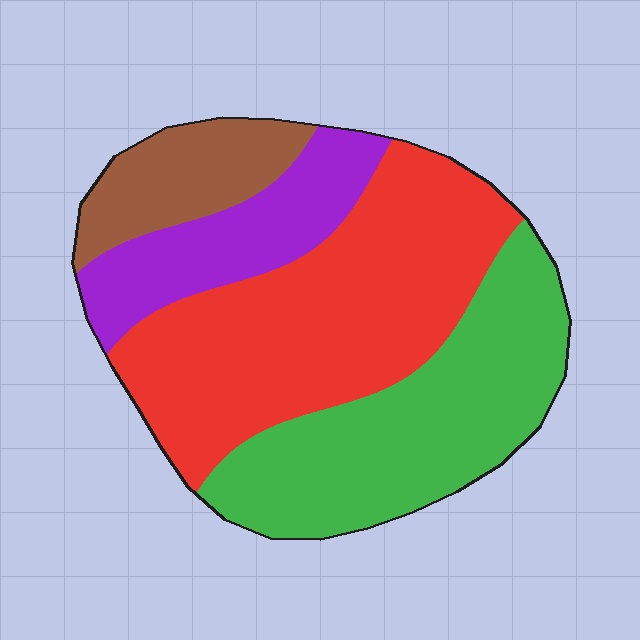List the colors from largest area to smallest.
From largest to smallest: red, green, purple, brown.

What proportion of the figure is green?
Green takes up between a sixth and a third of the figure.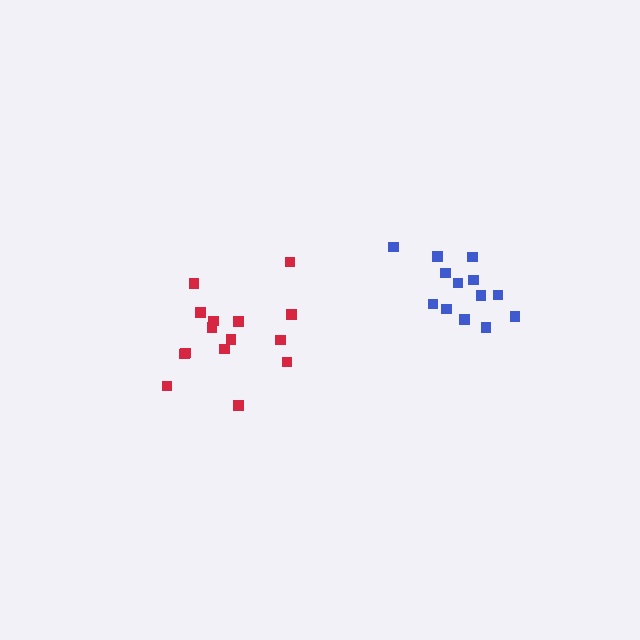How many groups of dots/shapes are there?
There are 2 groups.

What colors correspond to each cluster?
The clusters are colored: red, blue.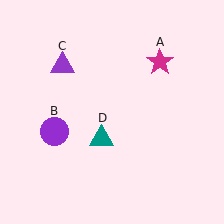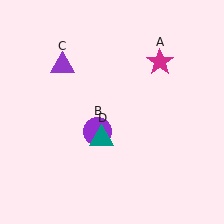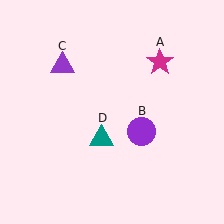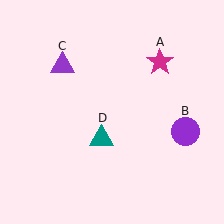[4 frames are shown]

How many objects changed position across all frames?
1 object changed position: purple circle (object B).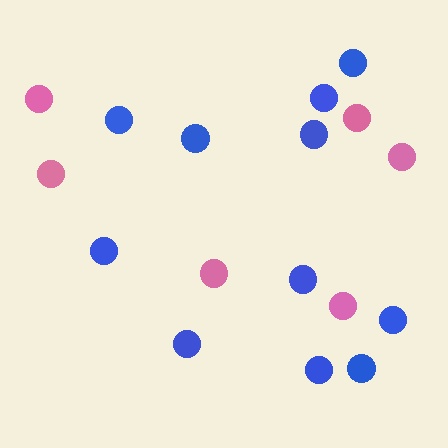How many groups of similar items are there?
There are 2 groups: one group of pink circles (6) and one group of blue circles (11).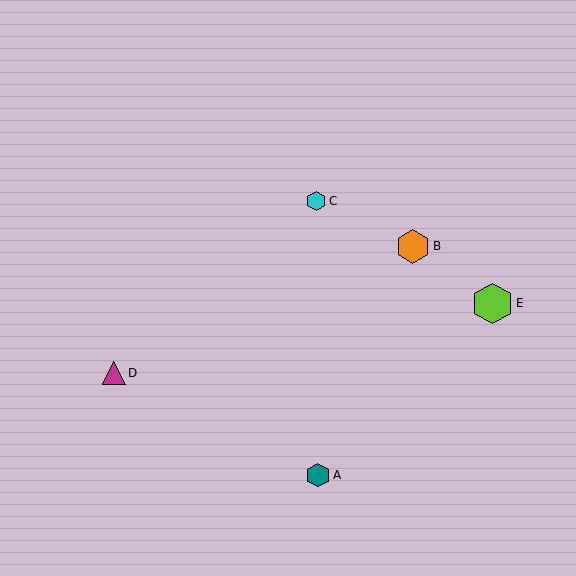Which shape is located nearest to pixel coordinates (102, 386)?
The magenta triangle (labeled D) at (114, 373) is nearest to that location.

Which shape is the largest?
The lime hexagon (labeled E) is the largest.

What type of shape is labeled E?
Shape E is a lime hexagon.